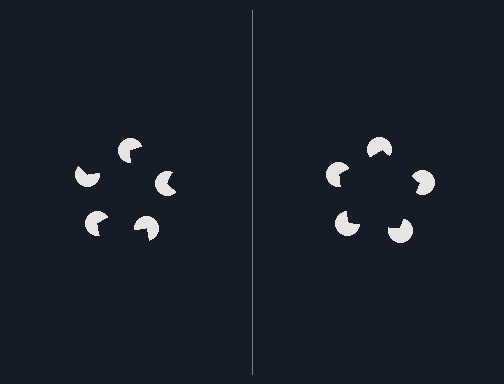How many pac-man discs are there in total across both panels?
10 — 5 on each side.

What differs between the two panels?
The pac-man discs are positioned identically on both sides; only the wedge orientations differ. On the right they align to a pentagon; on the left they are misaligned.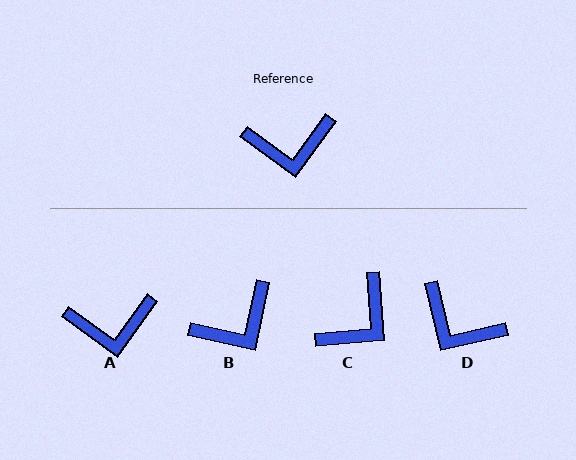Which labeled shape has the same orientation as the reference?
A.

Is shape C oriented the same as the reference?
No, it is off by about 41 degrees.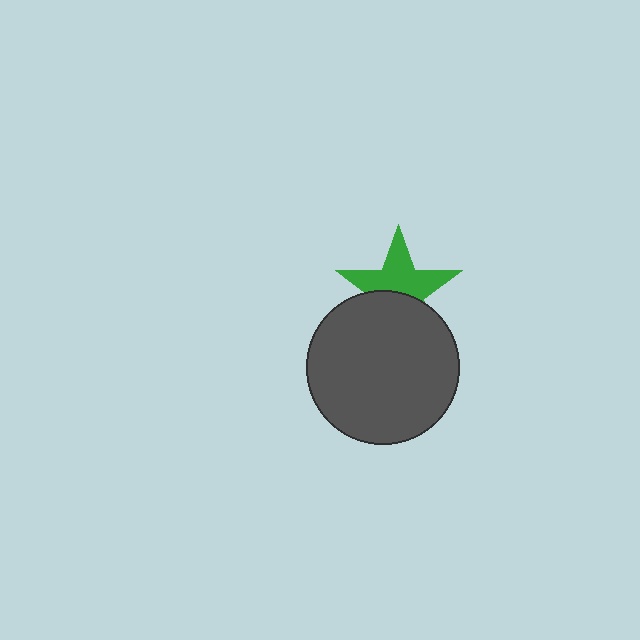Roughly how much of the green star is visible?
About half of it is visible (roughly 58%).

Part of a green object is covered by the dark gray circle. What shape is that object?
It is a star.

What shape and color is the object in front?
The object in front is a dark gray circle.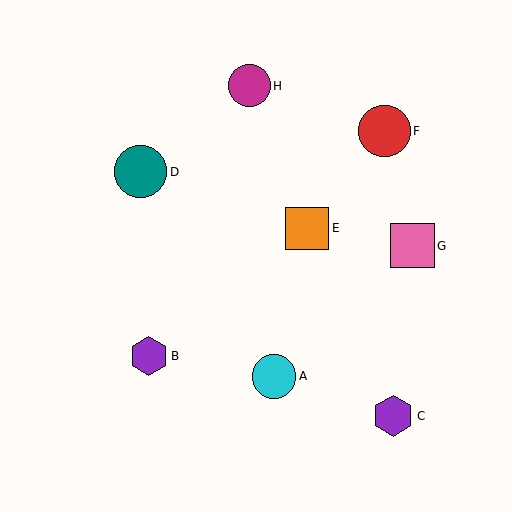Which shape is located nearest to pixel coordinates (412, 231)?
The pink square (labeled G) at (412, 246) is nearest to that location.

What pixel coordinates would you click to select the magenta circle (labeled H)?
Click at (250, 86) to select the magenta circle H.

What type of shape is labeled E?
Shape E is an orange square.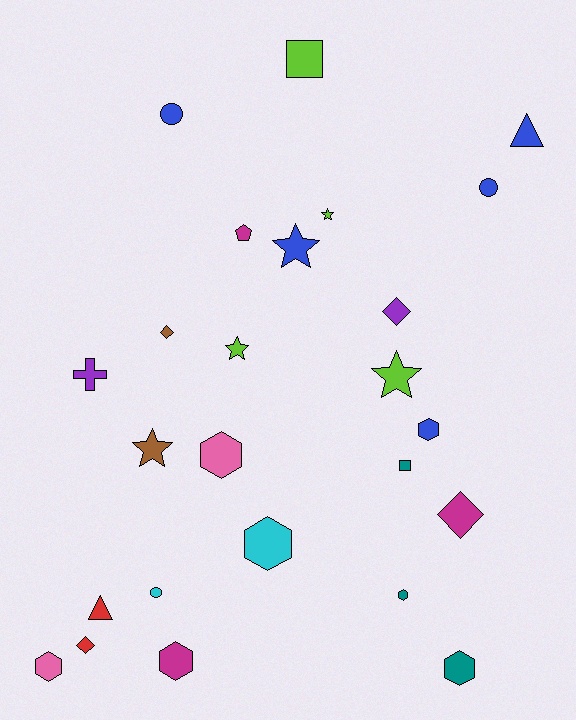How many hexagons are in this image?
There are 7 hexagons.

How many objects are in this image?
There are 25 objects.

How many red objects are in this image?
There are 2 red objects.